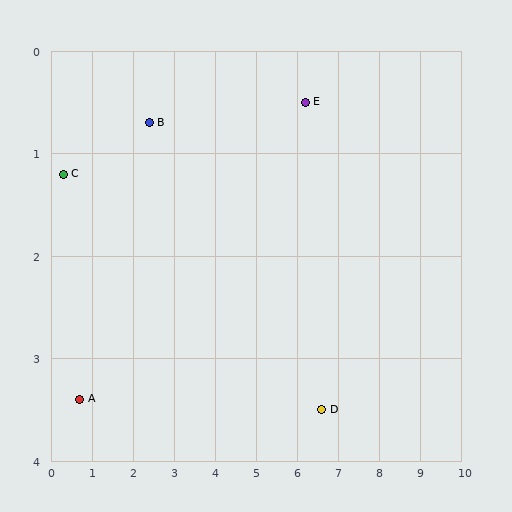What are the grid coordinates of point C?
Point C is at approximately (0.3, 1.2).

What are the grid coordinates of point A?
Point A is at approximately (0.7, 3.4).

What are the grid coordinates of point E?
Point E is at approximately (6.2, 0.5).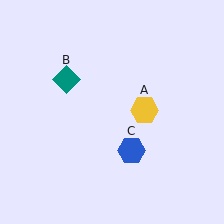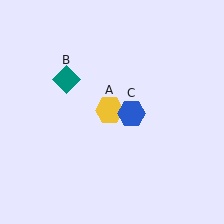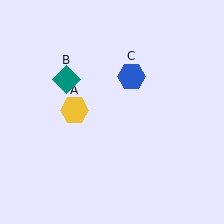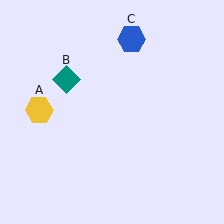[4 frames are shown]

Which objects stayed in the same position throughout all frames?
Teal diamond (object B) remained stationary.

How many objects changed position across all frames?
2 objects changed position: yellow hexagon (object A), blue hexagon (object C).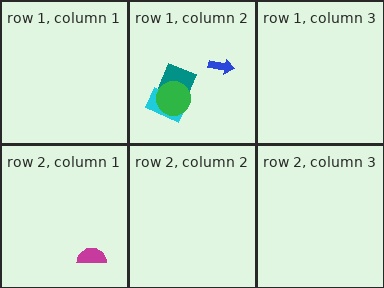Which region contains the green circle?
The row 1, column 2 region.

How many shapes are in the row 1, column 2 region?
4.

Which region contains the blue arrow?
The row 1, column 2 region.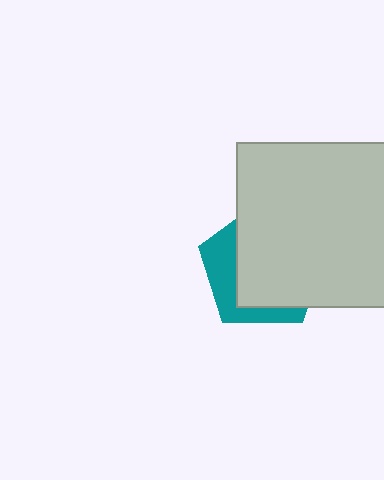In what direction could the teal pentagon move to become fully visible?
The teal pentagon could move left. That would shift it out from behind the light gray square entirely.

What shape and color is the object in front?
The object in front is a light gray square.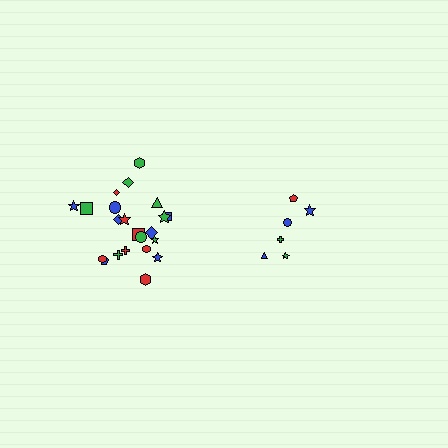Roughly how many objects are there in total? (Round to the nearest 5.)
Roughly 30 objects in total.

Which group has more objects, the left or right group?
The left group.